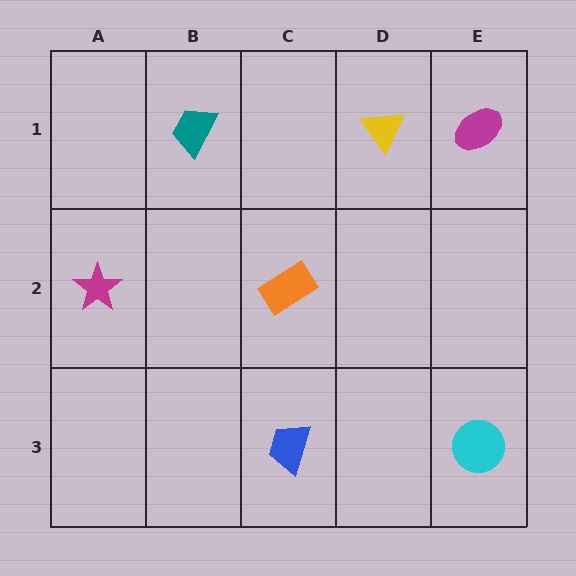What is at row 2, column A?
A magenta star.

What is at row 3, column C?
A blue trapezoid.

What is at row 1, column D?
A yellow triangle.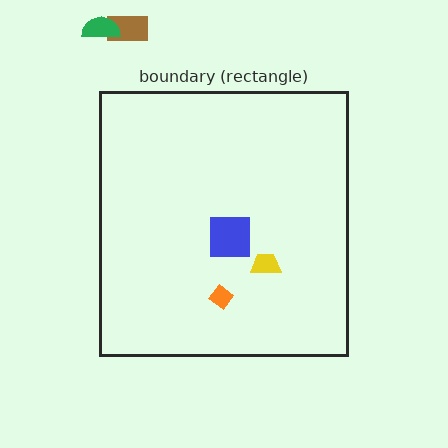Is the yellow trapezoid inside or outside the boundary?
Inside.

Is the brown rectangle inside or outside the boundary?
Outside.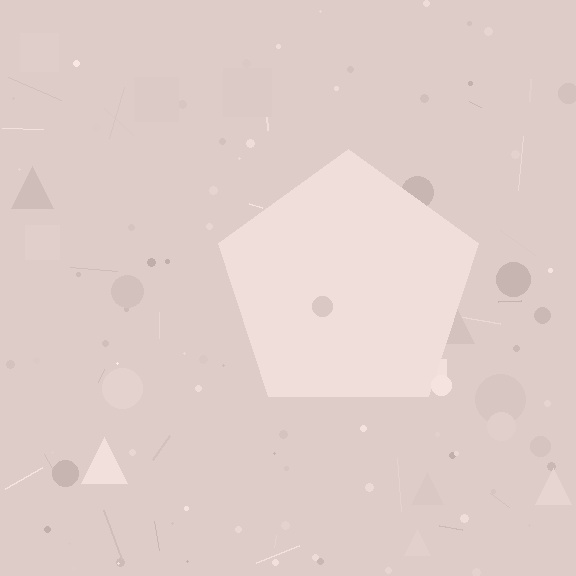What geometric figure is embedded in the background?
A pentagon is embedded in the background.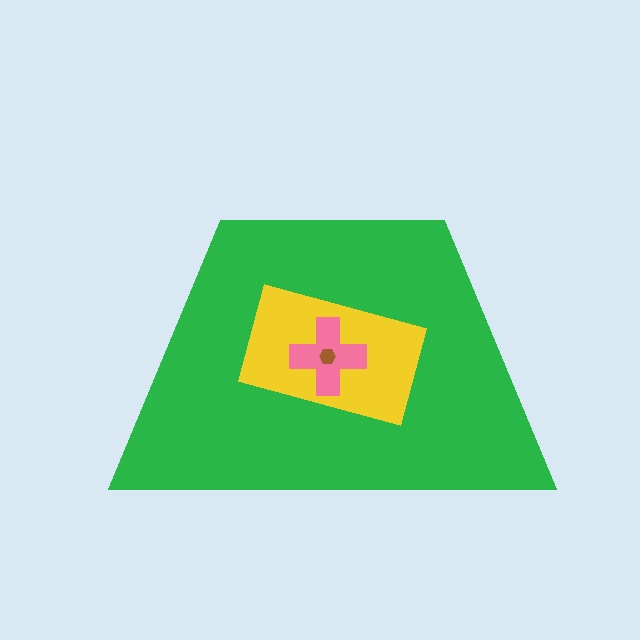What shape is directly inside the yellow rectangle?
The pink cross.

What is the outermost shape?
The green trapezoid.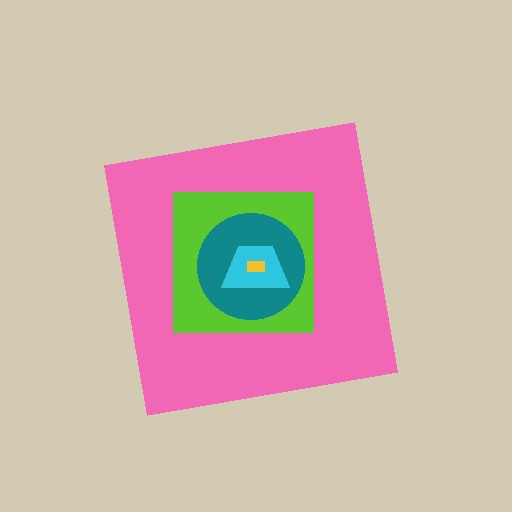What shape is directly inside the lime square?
The teal circle.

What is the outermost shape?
The pink square.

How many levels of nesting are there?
5.